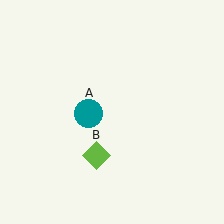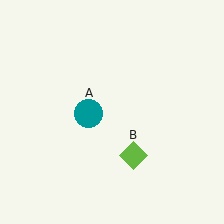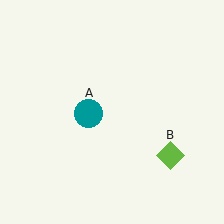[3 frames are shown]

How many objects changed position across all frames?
1 object changed position: lime diamond (object B).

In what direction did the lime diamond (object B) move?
The lime diamond (object B) moved right.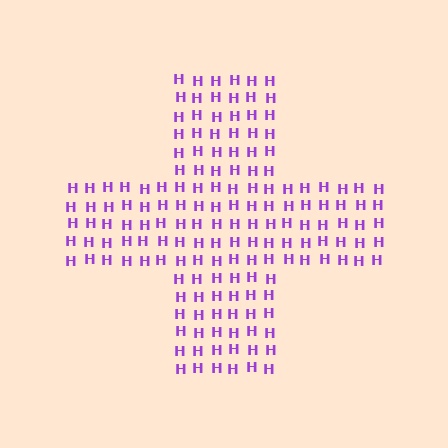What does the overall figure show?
The overall figure shows a cross.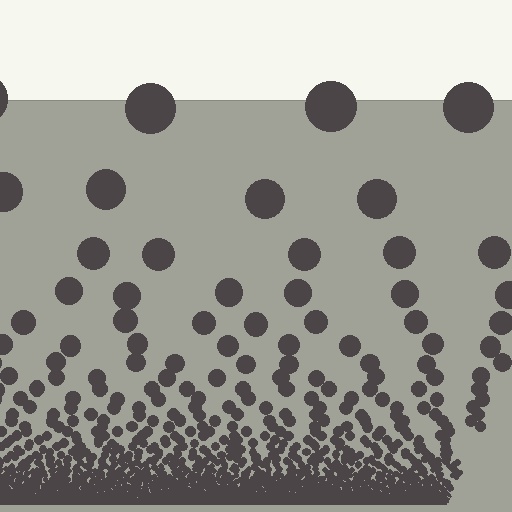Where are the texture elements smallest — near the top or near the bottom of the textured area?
Near the bottom.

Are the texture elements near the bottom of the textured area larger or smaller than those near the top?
Smaller. The gradient is inverted — elements near the bottom are smaller and denser.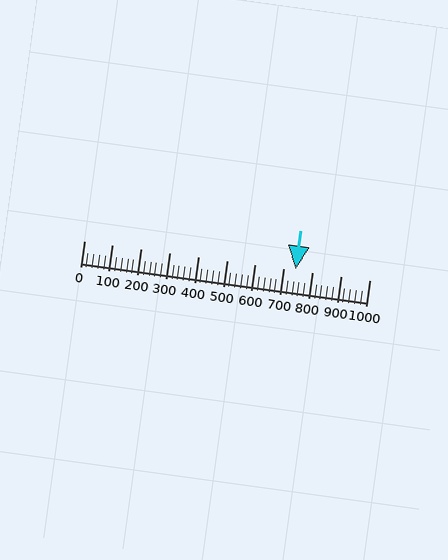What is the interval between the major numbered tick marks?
The major tick marks are spaced 100 units apart.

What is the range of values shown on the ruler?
The ruler shows values from 0 to 1000.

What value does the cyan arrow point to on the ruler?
The cyan arrow points to approximately 740.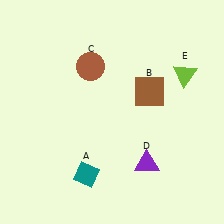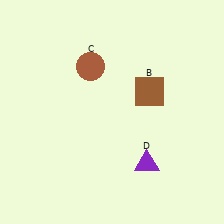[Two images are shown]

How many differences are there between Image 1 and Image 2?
There are 2 differences between the two images.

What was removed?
The lime triangle (E), the teal diamond (A) were removed in Image 2.